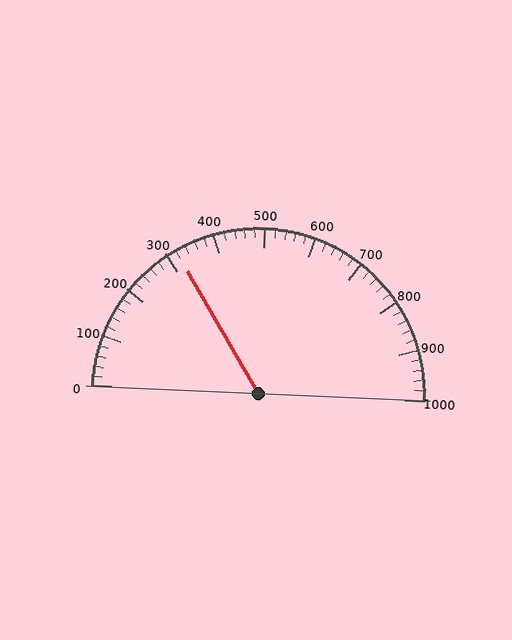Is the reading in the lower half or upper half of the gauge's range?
The reading is in the lower half of the range (0 to 1000).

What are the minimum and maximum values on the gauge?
The gauge ranges from 0 to 1000.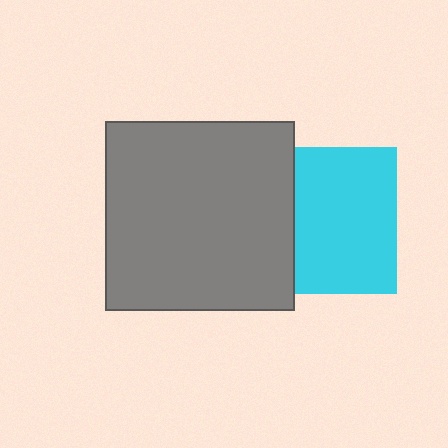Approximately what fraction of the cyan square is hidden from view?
Roughly 31% of the cyan square is hidden behind the gray square.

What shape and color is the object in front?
The object in front is a gray square.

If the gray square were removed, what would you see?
You would see the complete cyan square.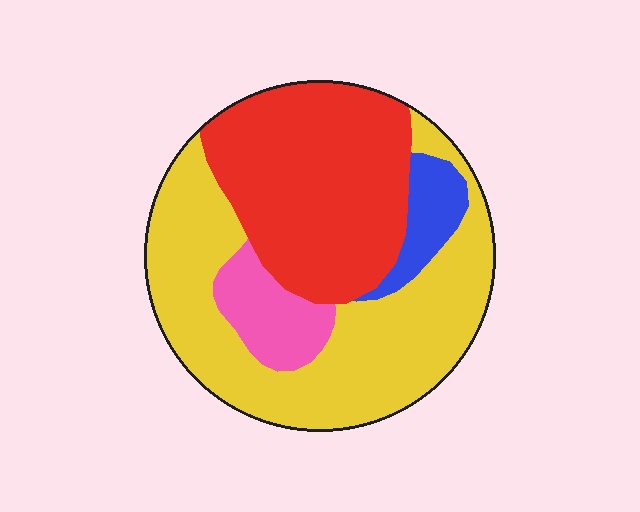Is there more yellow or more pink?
Yellow.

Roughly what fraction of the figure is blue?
Blue takes up about one tenth (1/10) of the figure.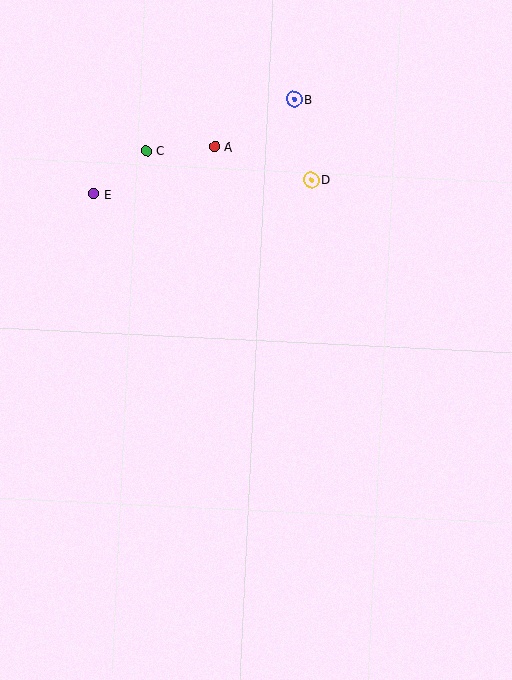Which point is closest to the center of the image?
Point D at (311, 180) is closest to the center.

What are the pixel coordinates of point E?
Point E is at (94, 194).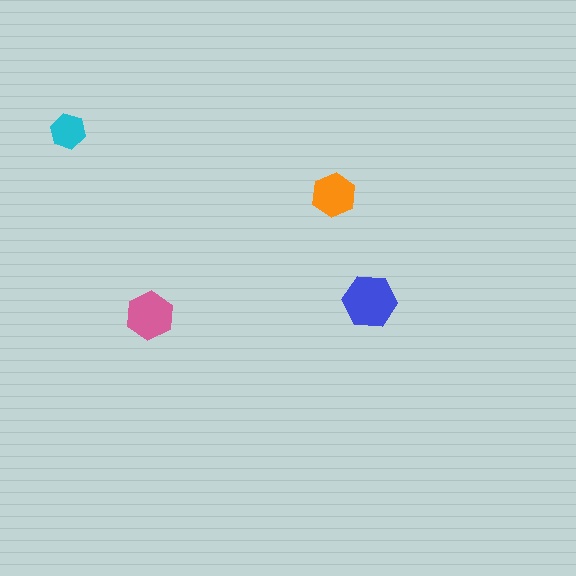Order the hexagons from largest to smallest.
the blue one, the pink one, the orange one, the cyan one.